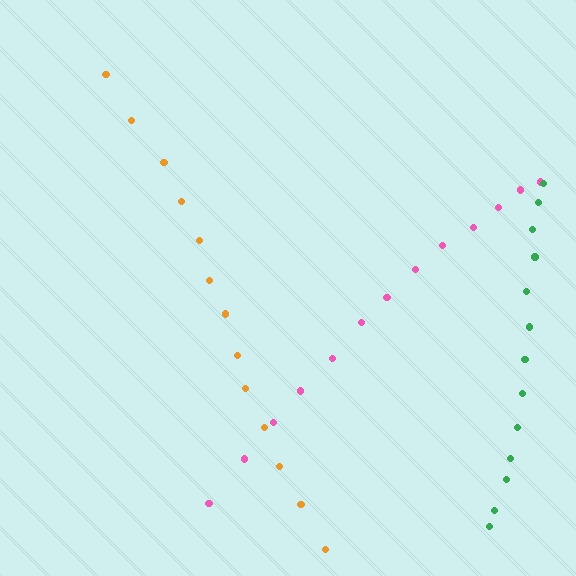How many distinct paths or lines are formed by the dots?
There are 3 distinct paths.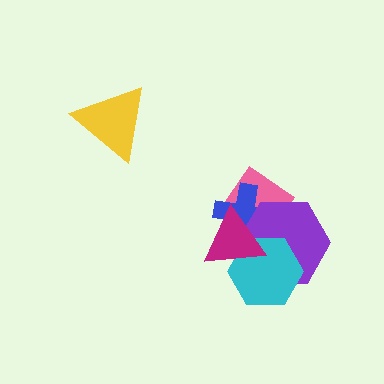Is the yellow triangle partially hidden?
No, no other shape covers it.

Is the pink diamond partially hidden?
Yes, it is partially covered by another shape.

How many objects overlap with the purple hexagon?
4 objects overlap with the purple hexagon.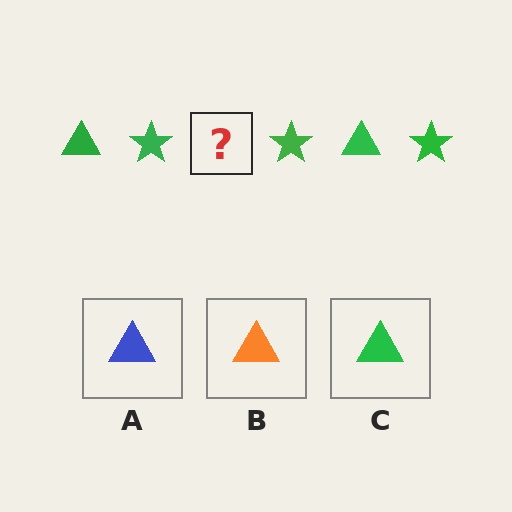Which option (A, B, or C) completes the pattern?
C.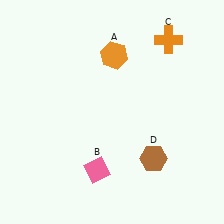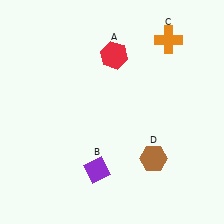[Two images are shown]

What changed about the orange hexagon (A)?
In Image 1, A is orange. In Image 2, it changed to red.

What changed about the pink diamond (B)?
In Image 1, B is pink. In Image 2, it changed to purple.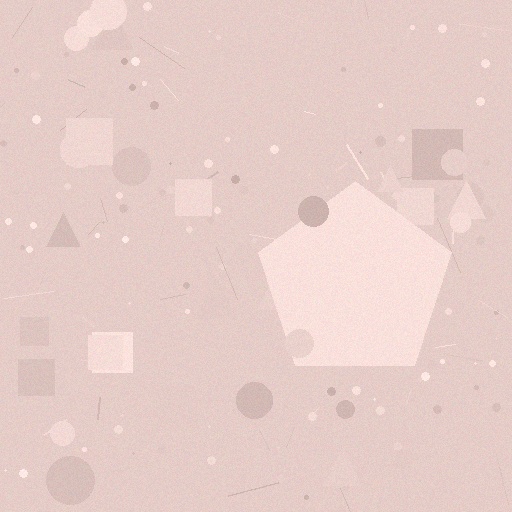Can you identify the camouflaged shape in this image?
The camouflaged shape is a pentagon.